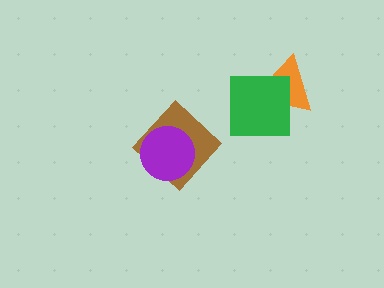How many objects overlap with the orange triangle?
1 object overlaps with the orange triangle.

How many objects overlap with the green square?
1 object overlaps with the green square.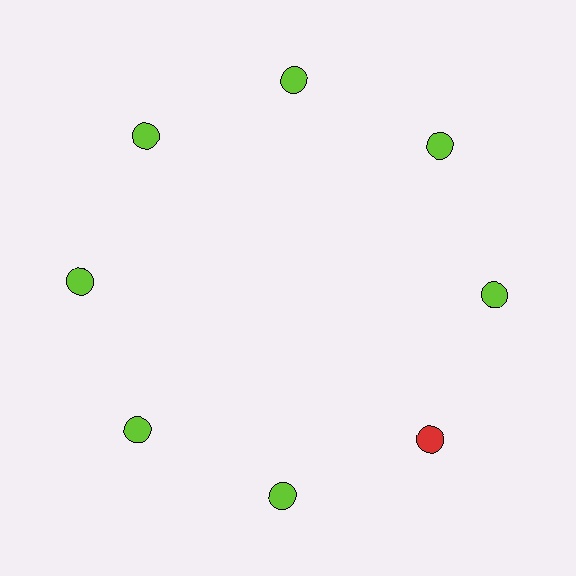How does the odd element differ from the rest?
It has a different color: red instead of lime.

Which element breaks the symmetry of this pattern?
The red circle at roughly the 4 o'clock position breaks the symmetry. All other shapes are lime circles.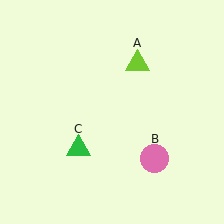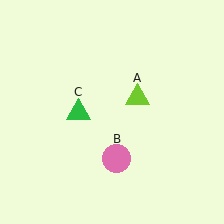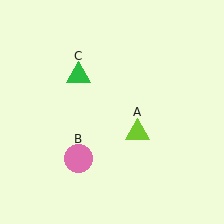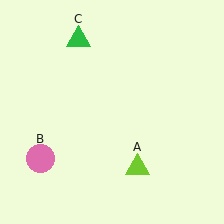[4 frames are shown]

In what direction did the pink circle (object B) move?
The pink circle (object B) moved left.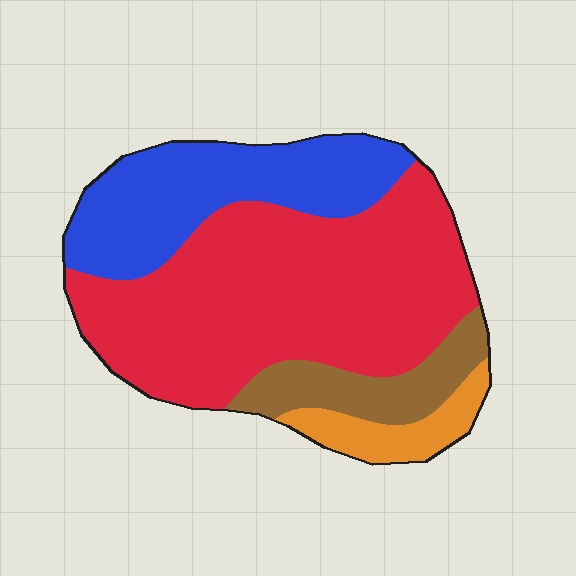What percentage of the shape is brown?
Brown takes up about one eighth (1/8) of the shape.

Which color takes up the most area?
Red, at roughly 55%.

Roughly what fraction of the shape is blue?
Blue covers 26% of the shape.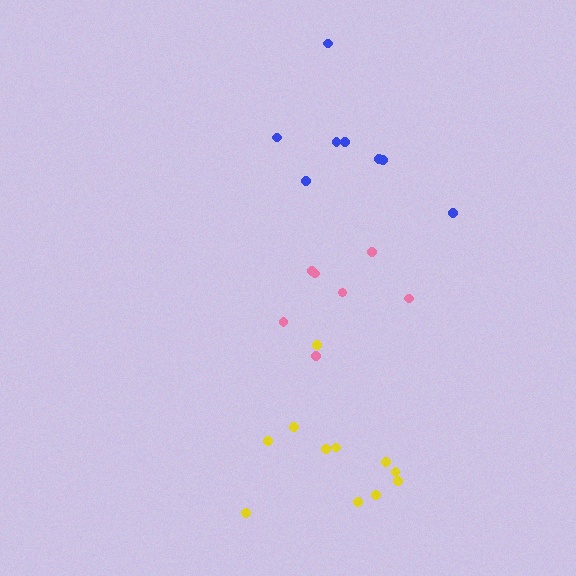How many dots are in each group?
Group 1: 11 dots, Group 2: 8 dots, Group 3: 7 dots (26 total).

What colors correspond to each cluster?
The clusters are colored: yellow, blue, pink.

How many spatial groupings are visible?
There are 3 spatial groupings.